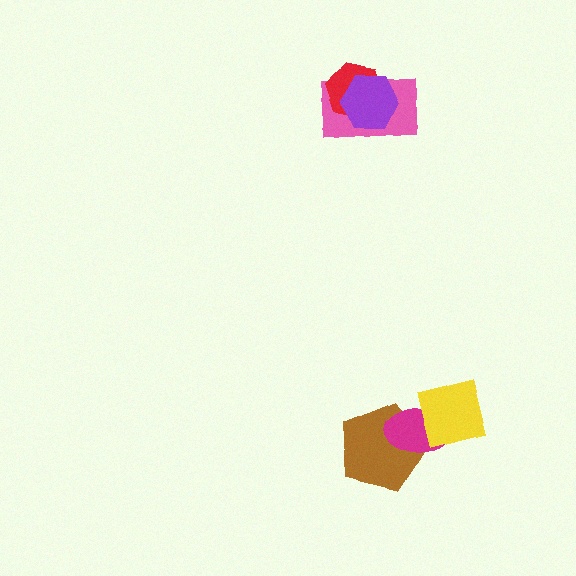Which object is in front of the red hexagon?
The purple hexagon is in front of the red hexagon.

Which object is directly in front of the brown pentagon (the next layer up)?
The magenta ellipse is directly in front of the brown pentagon.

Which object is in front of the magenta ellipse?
The yellow square is in front of the magenta ellipse.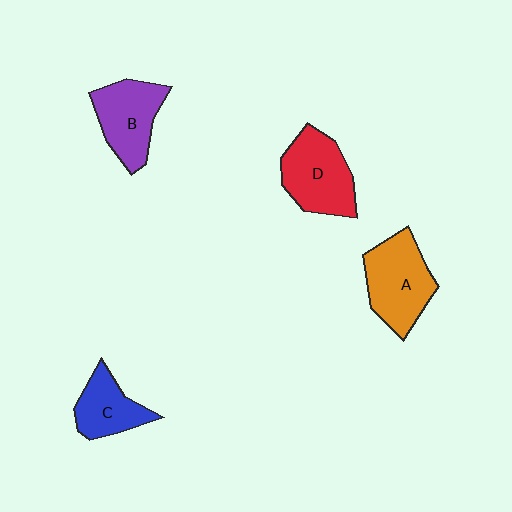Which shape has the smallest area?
Shape C (blue).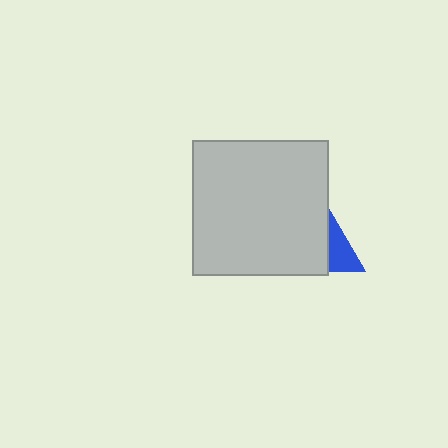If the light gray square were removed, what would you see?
You would see the complete blue triangle.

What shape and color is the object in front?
The object in front is a light gray square.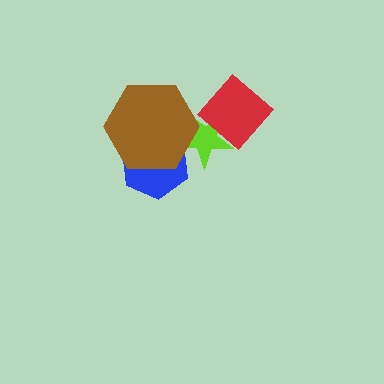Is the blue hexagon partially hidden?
Yes, it is partially covered by another shape.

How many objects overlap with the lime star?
3 objects overlap with the lime star.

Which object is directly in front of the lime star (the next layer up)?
The red diamond is directly in front of the lime star.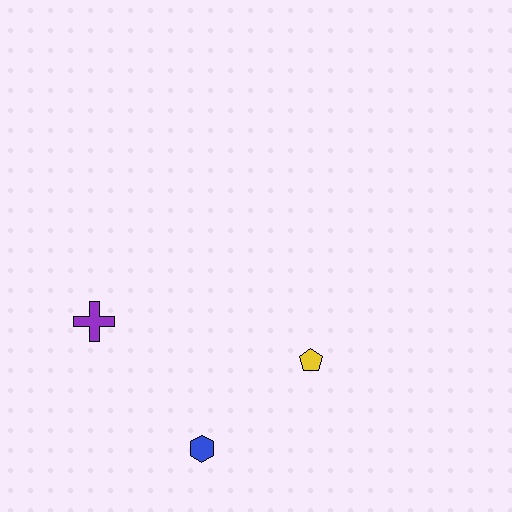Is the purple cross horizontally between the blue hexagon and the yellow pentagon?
No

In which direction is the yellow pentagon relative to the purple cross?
The yellow pentagon is to the right of the purple cross.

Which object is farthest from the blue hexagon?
The purple cross is farthest from the blue hexagon.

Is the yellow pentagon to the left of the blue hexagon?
No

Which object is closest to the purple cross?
The blue hexagon is closest to the purple cross.